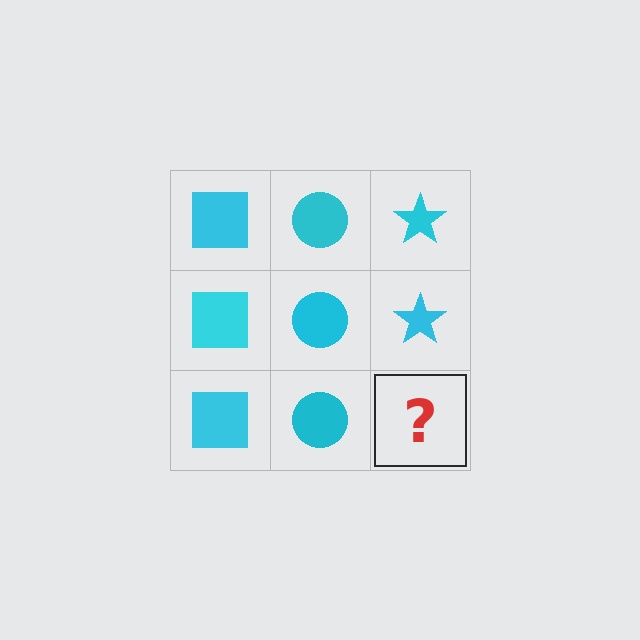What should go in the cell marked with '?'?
The missing cell should contain a cyan star.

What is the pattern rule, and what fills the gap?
The rule is that each column has a consistent shape. The gap should be filled with a cyan star.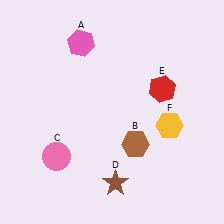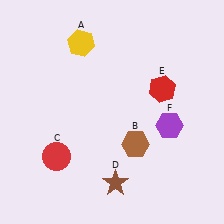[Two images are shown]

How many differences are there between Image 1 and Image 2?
There are 3 differences between the two images.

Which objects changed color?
A changed from pink to yellow. C changed from pink to red. F changed from yellow to purple.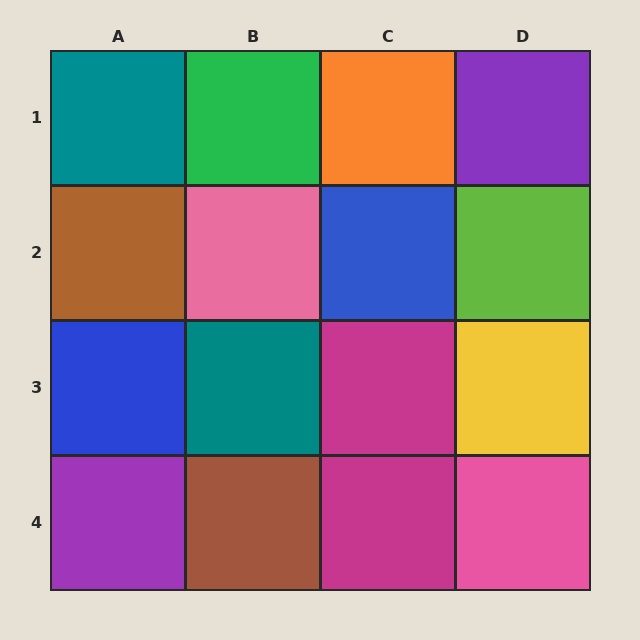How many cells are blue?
2 cells are blue.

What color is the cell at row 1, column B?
Green.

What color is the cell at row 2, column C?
Blue.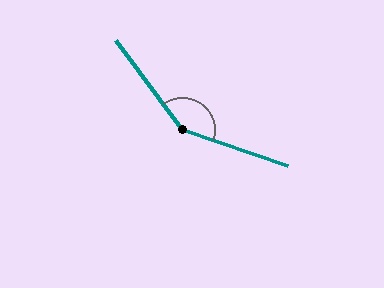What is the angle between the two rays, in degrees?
Approximately 145 degrees.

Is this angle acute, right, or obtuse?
It is obtuse.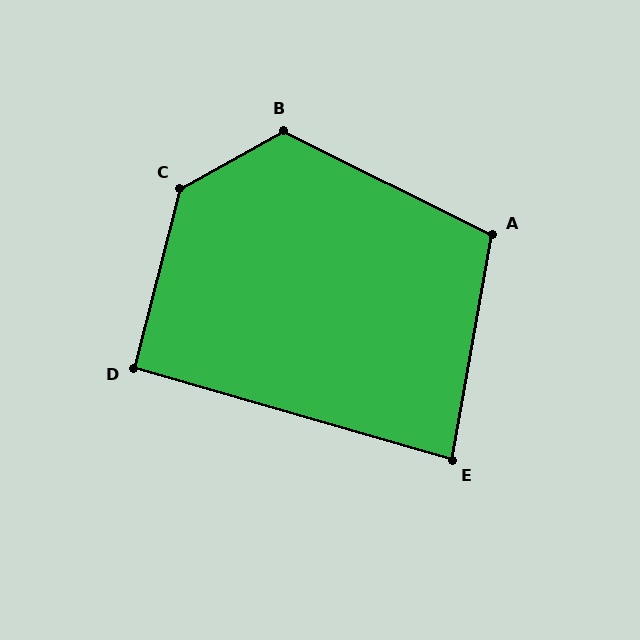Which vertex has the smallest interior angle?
E, at approximately 84 degrees.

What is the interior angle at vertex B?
Approximately 125 degrees (obtuse).